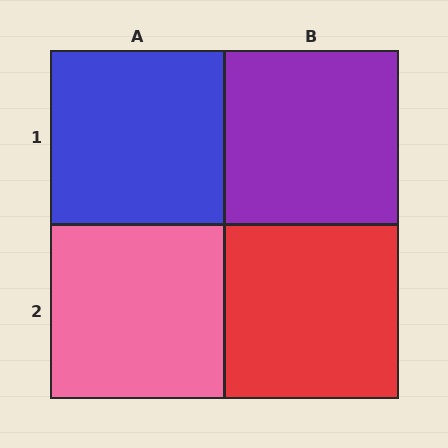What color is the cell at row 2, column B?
Red.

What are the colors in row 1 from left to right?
Blue, purple.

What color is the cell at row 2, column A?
Pink.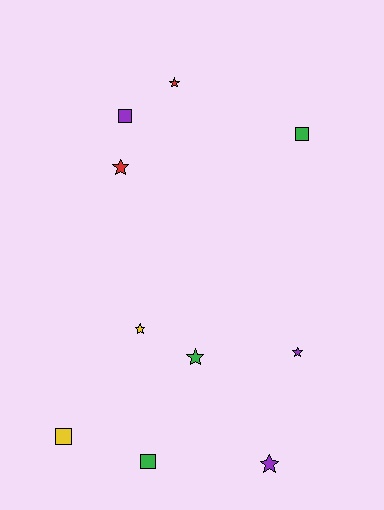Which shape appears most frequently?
Star, with 6 objects.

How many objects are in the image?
There are 10 objects.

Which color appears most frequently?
Purple, with 3 objects.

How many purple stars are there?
There are 2 purple stars.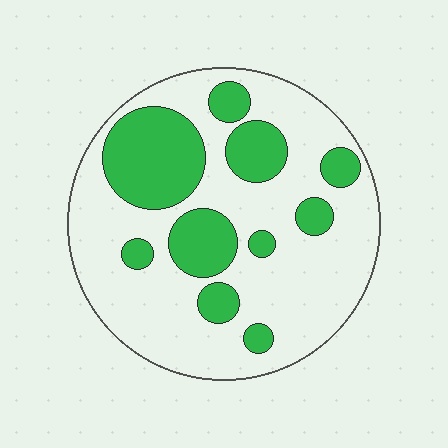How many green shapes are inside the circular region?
10.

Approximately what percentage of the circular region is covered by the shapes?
Approximately 30%.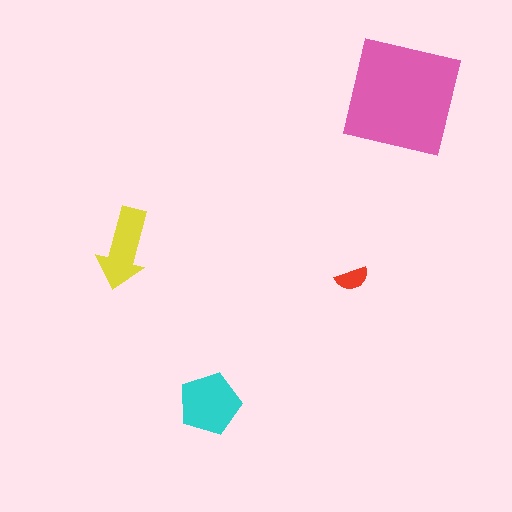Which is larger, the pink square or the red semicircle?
The pink square.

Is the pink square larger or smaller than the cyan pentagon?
Larger.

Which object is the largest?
The pink square.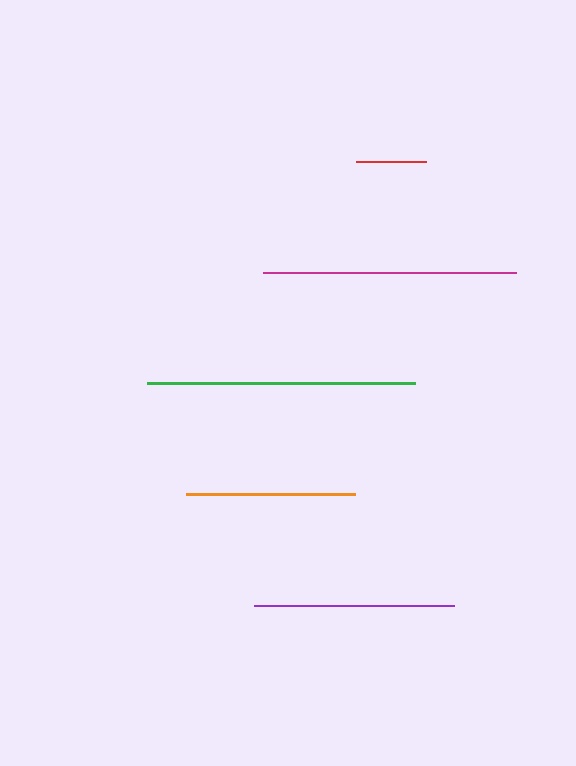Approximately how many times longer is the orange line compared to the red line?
The orange line is approximately 2.4 times the length of the red line.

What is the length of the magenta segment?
The magenta segment is approximately 253 pixels long.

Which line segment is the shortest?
The red line is the shortest at approximately 70 pixels.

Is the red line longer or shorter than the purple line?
The purple line is longer than the red line.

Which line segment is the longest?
The green line is the longest at approximately 268 pixels.